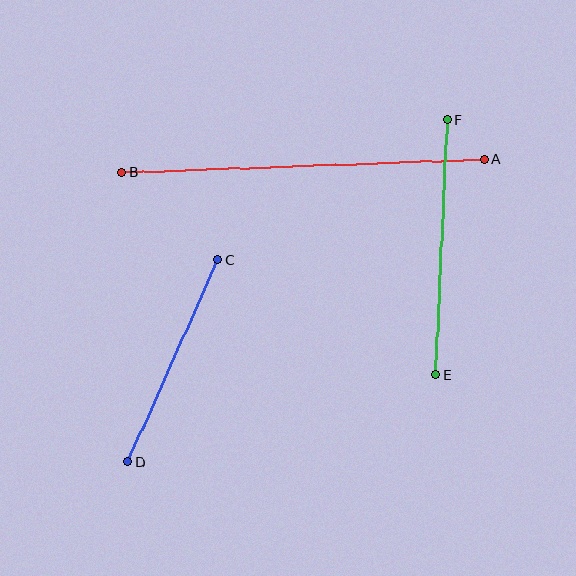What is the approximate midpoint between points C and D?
The midpoint is at approximately (173, 361) pixels.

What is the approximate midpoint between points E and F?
The midpoint is at approximately (441, 247) pixels.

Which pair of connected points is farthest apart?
Points A and B are farthest apart.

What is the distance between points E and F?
The distance is approximately 255 pixels.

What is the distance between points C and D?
The distance is approximately 222 pixels.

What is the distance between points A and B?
The distance is approximately 363 pixels.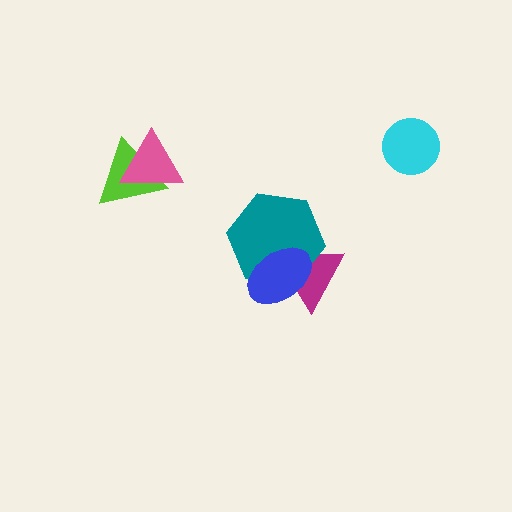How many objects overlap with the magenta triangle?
2 objects overlap with the magenta triangle.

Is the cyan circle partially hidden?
No, no other shape covers it.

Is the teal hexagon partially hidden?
Yes, it is partially covered by another shape.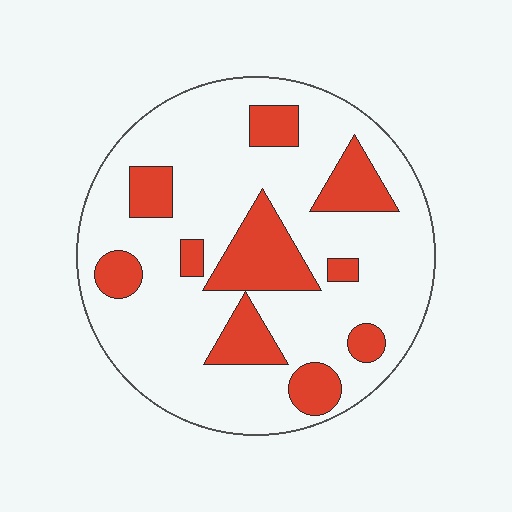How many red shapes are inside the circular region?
10.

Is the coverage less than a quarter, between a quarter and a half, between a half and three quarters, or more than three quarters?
Less than a quarter.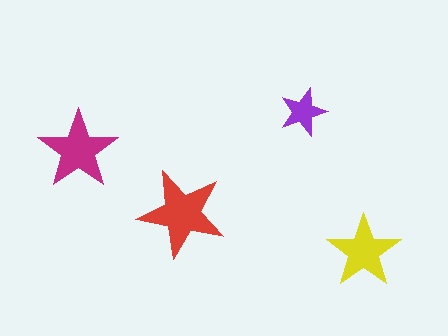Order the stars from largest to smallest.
the red one, the magenta one, the yellow one, the purple one.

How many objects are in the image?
There are 4 objects in the image.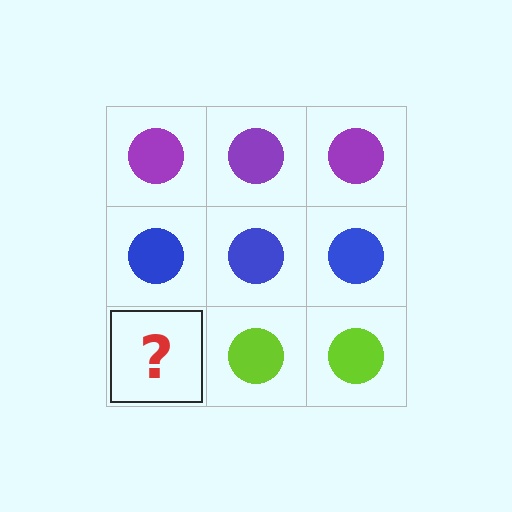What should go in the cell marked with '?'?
The missing cell should contain a lime circle.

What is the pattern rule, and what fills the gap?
The rule is that each row has a consistent color. The gap should be filled with a lime circle.